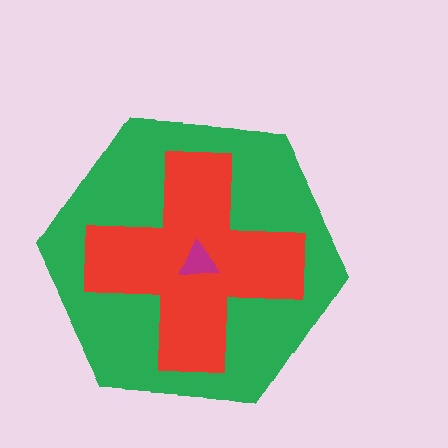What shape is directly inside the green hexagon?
The red cross.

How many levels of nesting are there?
3.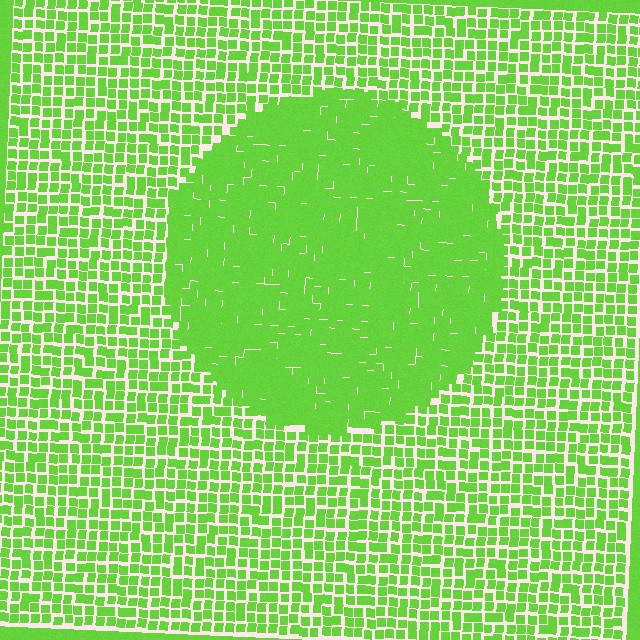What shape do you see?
I see a circle.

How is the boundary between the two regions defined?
The boundary is defined by a change in element density (approximately 1.7x ratio). All elements are the same color, size, and shape.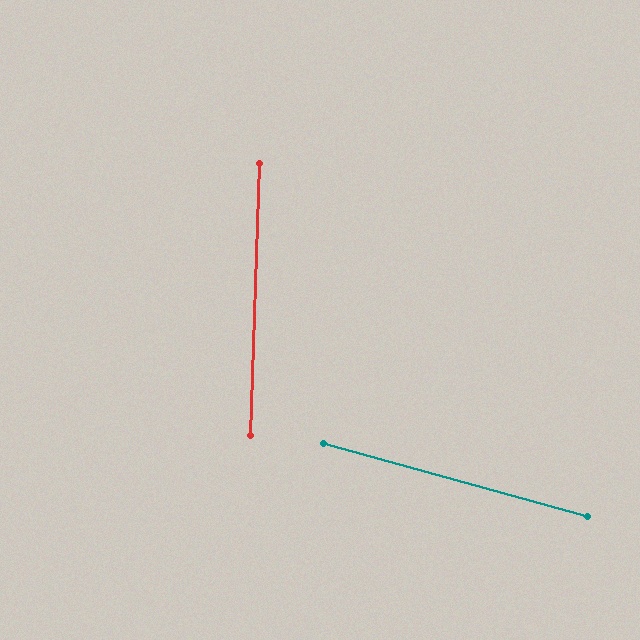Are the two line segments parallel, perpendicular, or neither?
Neither parallel nor perpendicular — they differ by about 77°.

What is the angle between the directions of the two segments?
Approximately 77 degrees.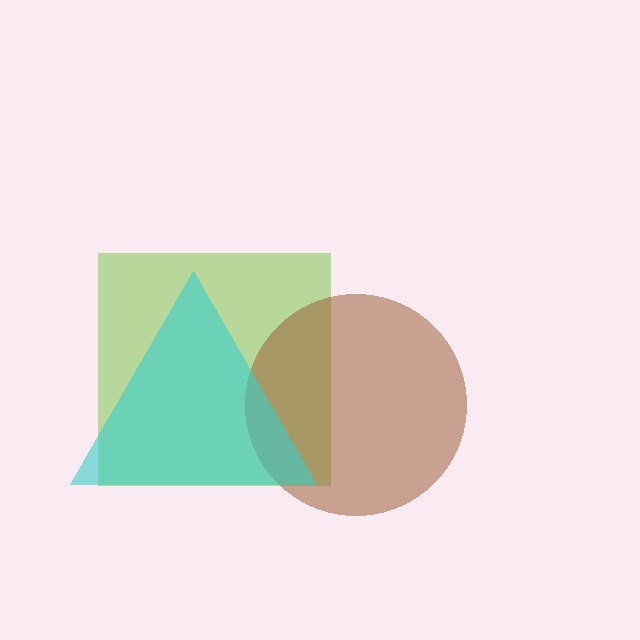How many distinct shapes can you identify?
There are 3 distinct shapes: a lime square, a brown circle, a cyan triangle.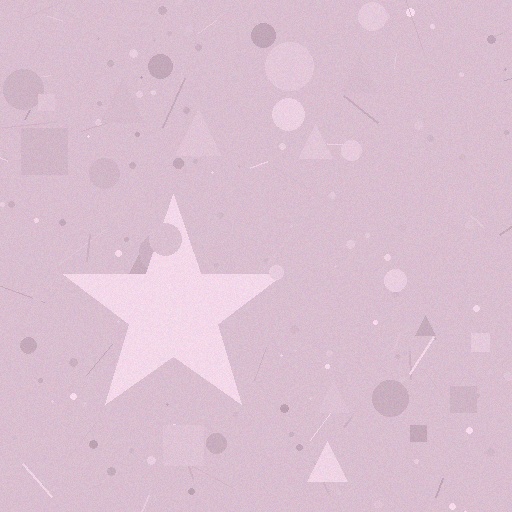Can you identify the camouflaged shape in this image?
The camouflaged shape is a star.